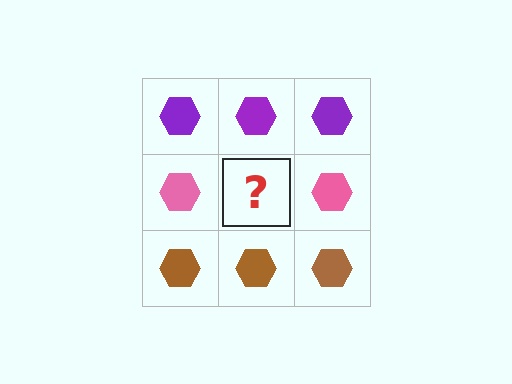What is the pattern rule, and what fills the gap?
The rule is that each row has a consistent color. The gap should be filled with a pink hexagon.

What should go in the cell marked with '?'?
The missing cell should contain a pink hexagon.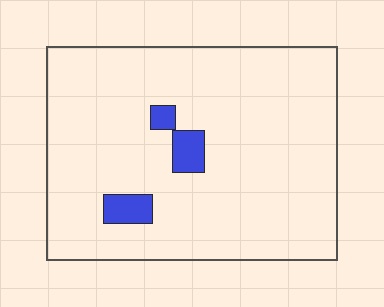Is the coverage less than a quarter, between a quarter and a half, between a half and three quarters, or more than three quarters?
Less than a quarter.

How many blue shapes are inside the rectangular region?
3.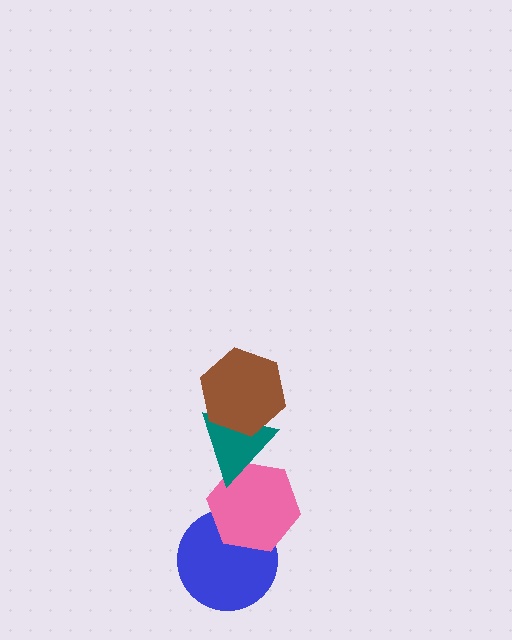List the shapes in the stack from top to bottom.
From top to bottom: the brown hexagon, the teal triangle, the pink hexagon, the blue circle.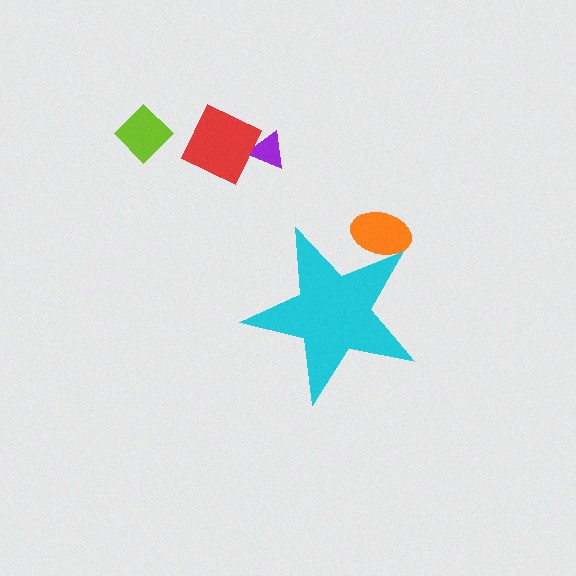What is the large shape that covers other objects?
A cyan star.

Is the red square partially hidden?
No, the red square is fully visible.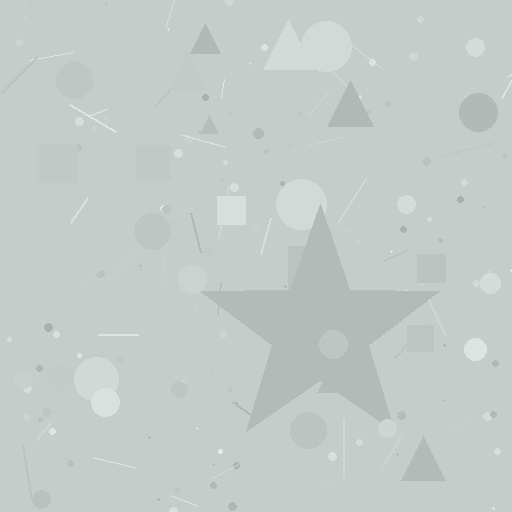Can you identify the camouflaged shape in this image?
The camouflaged shape is a star.